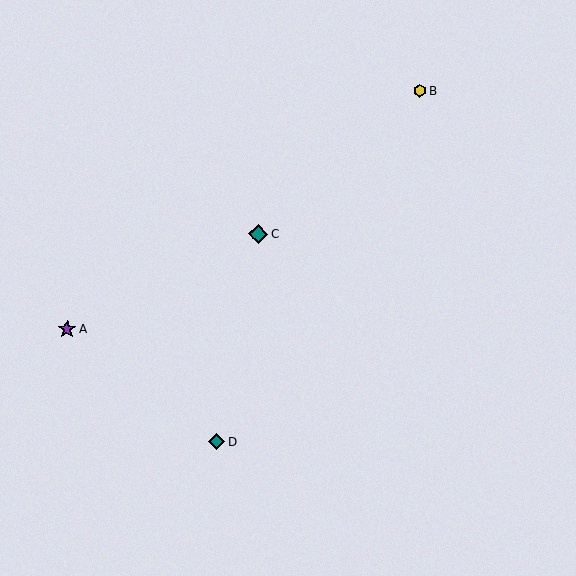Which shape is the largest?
The teal diamond (labeled C) is the largest.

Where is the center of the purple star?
The center of the purple star is at (67, 329).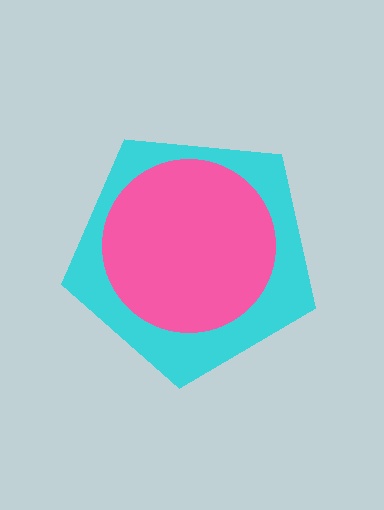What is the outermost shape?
The cyan pentagon.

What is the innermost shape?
The pink circle.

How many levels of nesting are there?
2.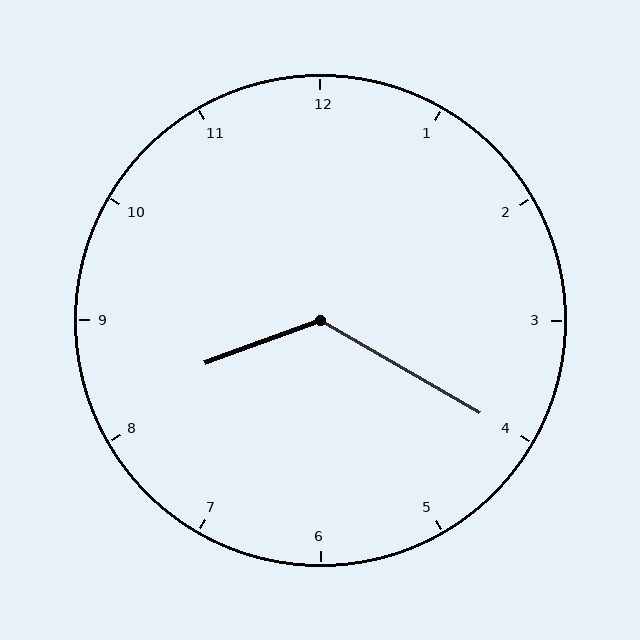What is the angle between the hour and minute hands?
Approximately 130 degrees.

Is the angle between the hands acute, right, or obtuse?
It is obtuse.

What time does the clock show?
8:20.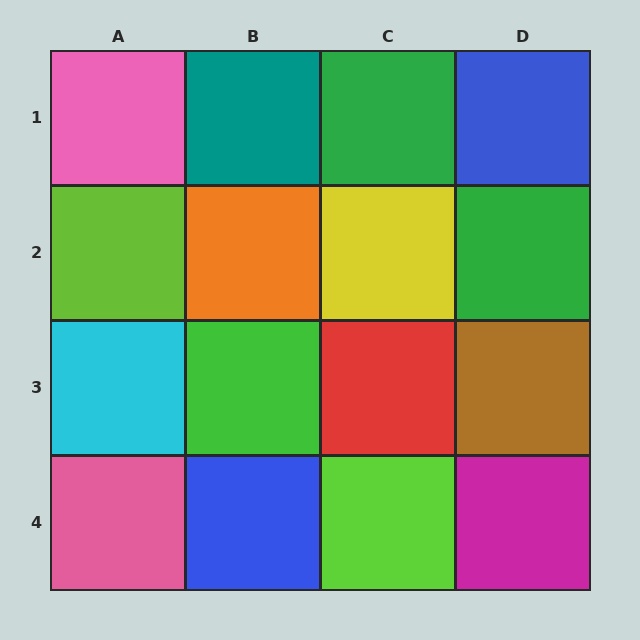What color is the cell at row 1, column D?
Blue.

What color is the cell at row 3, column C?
Red.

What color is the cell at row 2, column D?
Green.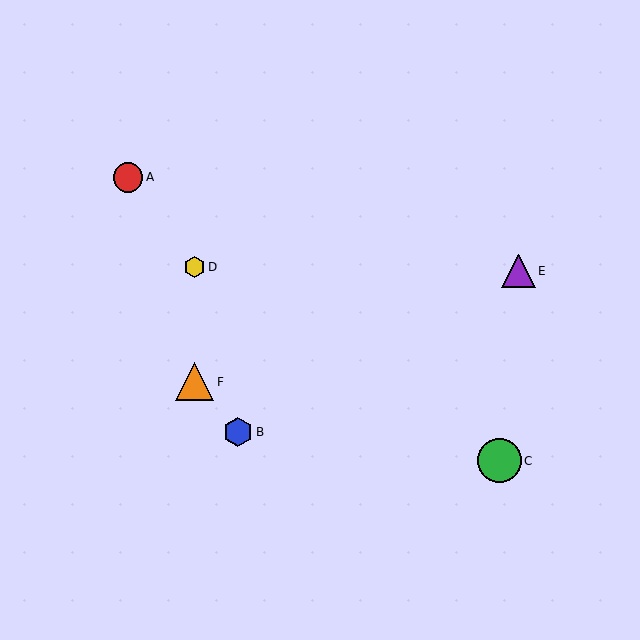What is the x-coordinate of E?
Object E is at x≈519.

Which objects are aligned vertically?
Objects D, F are aligned vertically.